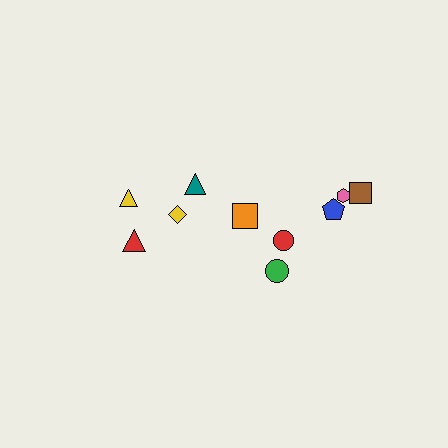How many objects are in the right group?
There are 6 objects.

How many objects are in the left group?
There are 4 objects.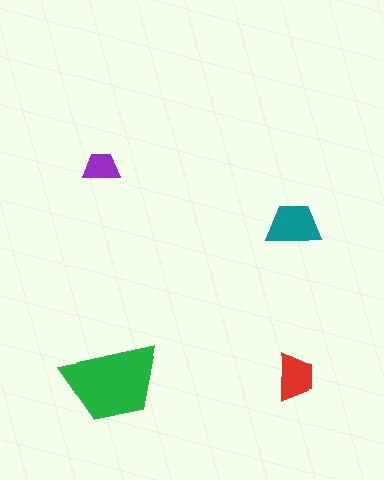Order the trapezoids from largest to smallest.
the green one, the teal one, the red one, the purple one.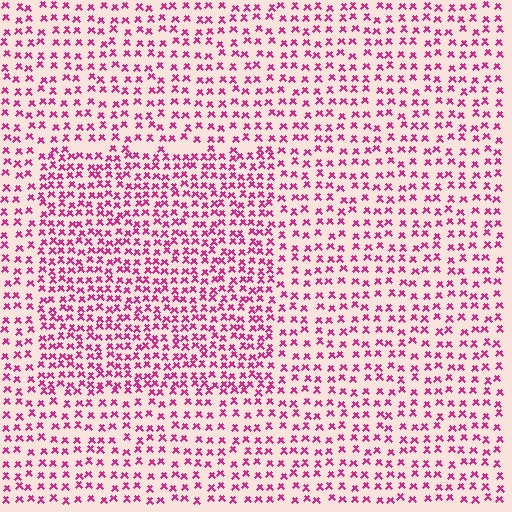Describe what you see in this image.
The image contains small magenta elements arranged at two different densities. A rectangle-shaped region is visible where the elements are more densely packed than the surrounding area.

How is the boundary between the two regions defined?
The boundary is defined by a change in element density (approximately 1.6x ratio). All elements are the same color, size, and shape.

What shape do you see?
I see a rectangle.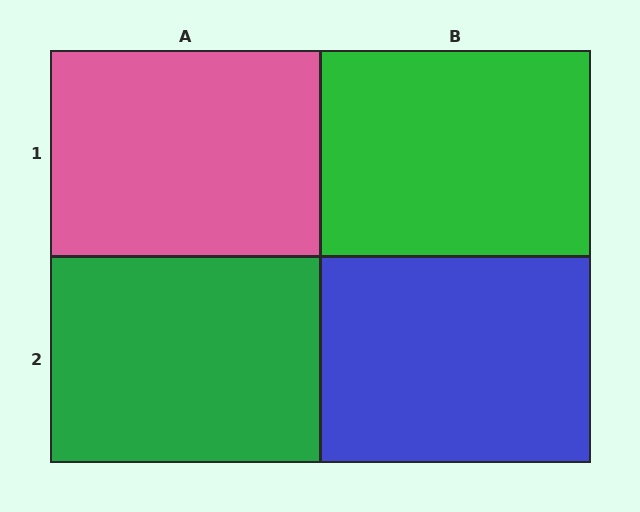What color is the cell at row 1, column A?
Pink.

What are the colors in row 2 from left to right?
Green, blue.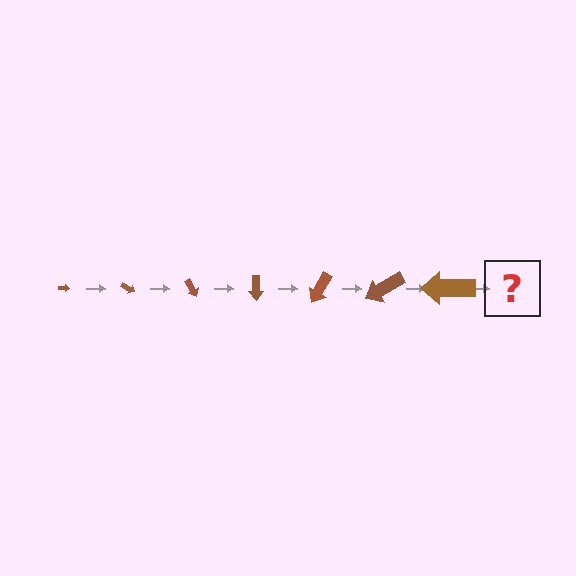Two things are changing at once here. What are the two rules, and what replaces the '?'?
The two rules are that the arrow grows larger each step and it rotates 30 degrees each step. The '?' should be an arrow, larger than the previous one and rotated 210 degrees from the start.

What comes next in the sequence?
The next element should be an arrow, larger than the previous one and rotated 210 degrees from the start.